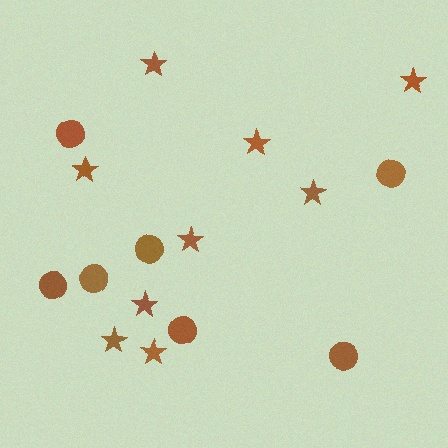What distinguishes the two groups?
There are 2 groups: one group of circles (7) and one group of stars (9).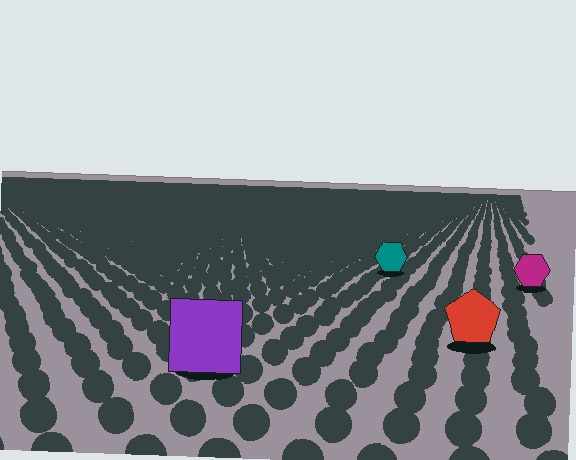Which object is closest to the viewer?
The purple square is closest. The texture marks near it are larger and more spread out.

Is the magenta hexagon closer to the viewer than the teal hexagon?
Yes. The magenta hexagon is closer — you can tell from the texture gradient: the ground texture is coarser near it.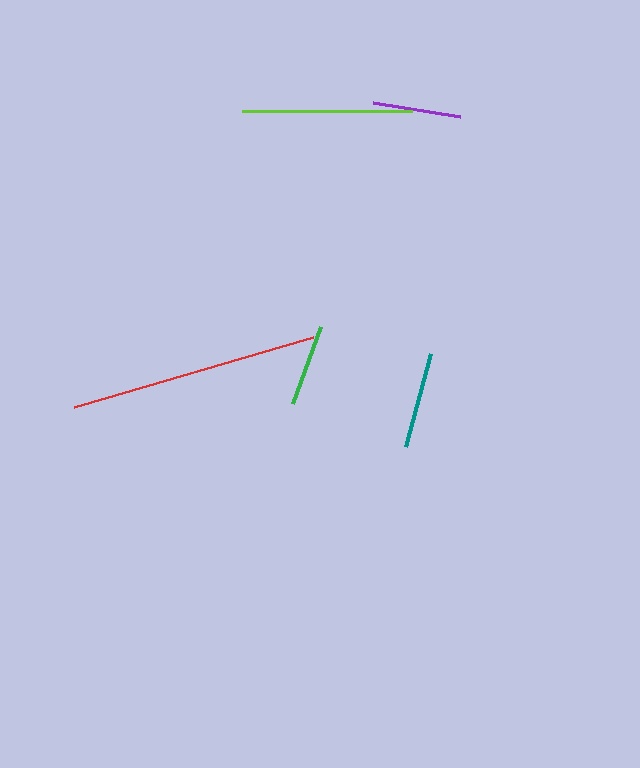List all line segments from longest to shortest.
From longest to shortest: red, lime, teal, purple, green.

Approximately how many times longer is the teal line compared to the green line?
The teal line is approximately 1.2 times the length of the green line.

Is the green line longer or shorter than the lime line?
The lime line is longer than the green line.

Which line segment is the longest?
The red line is the longest at approximately 250 pixels.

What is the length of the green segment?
The green segment is approximately 82 pixels long.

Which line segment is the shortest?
The green line is the shortest at approximately 82 pixels.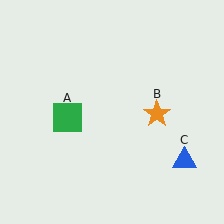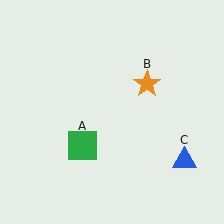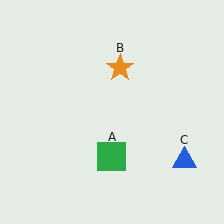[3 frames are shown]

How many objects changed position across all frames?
2 objects changed position: green square (object A), orange star (object B).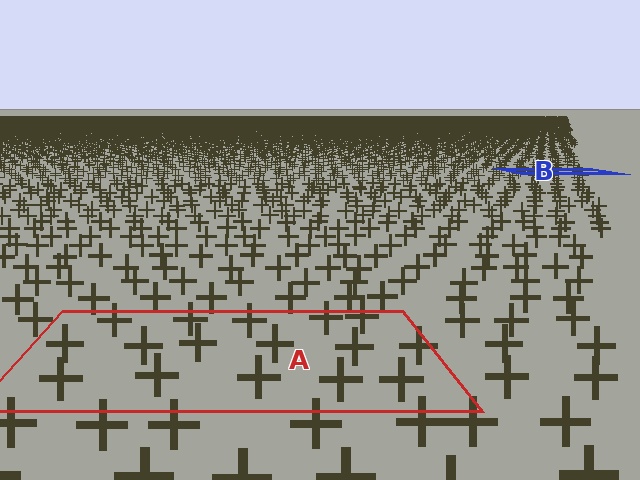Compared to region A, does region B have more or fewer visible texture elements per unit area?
Region B has more texture elements per unit area — they are packed more densely because it is farther away.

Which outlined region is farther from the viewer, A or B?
Region B is farther from the viewer — the texture elements inside it appear smaller and more densely packed.